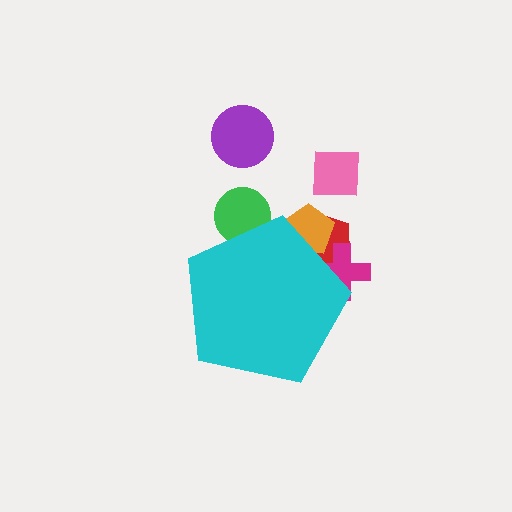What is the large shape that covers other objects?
A cyan pentagon.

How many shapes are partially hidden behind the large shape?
4 shapes are partially hidden.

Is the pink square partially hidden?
No, the pink square is fully visible.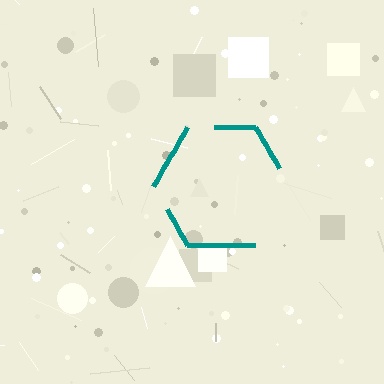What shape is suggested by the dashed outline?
The dashed outline suggests a hexagon.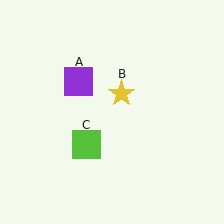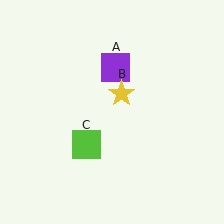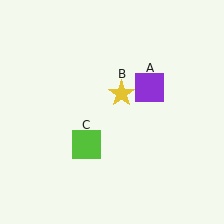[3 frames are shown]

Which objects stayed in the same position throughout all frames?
Yellow star (object B) and lime square (object C) remained stationary.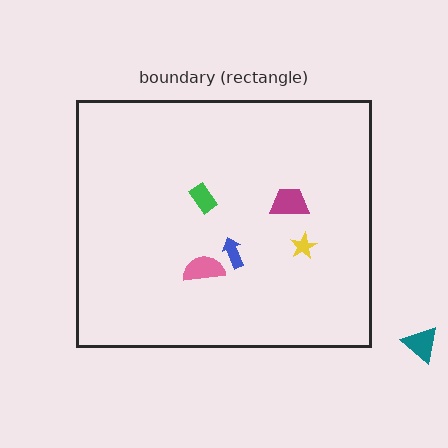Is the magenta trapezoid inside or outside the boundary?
Inside.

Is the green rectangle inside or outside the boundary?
Inside.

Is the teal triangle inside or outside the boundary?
Outside.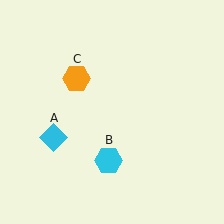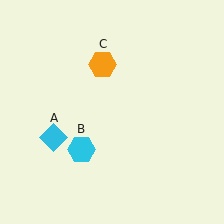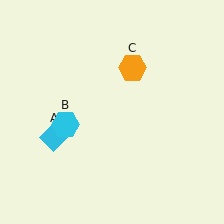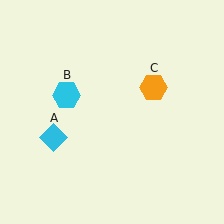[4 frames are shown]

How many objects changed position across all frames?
2 objects changed position: cyan hexagon (object B), orange hexagon (object C).